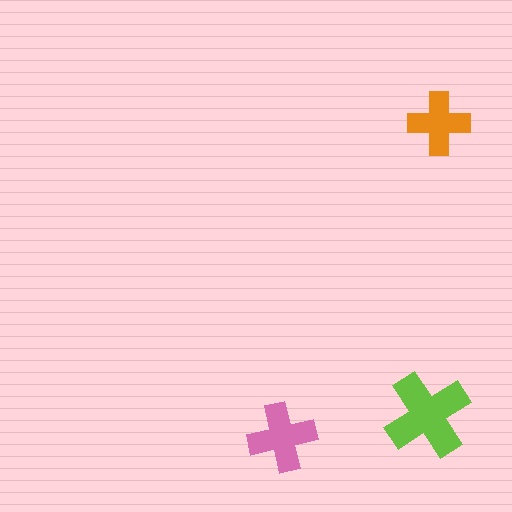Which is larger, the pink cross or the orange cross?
The pink one.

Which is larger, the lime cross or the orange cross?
The lime one.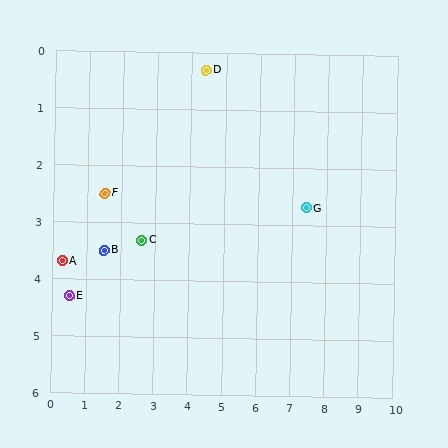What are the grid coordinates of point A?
Point A is at approximately (0.3, 3.7).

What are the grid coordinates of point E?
Point E is at approximately (0.5, 4.3).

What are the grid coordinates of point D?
Point D is at approximately (4.4, 0.3).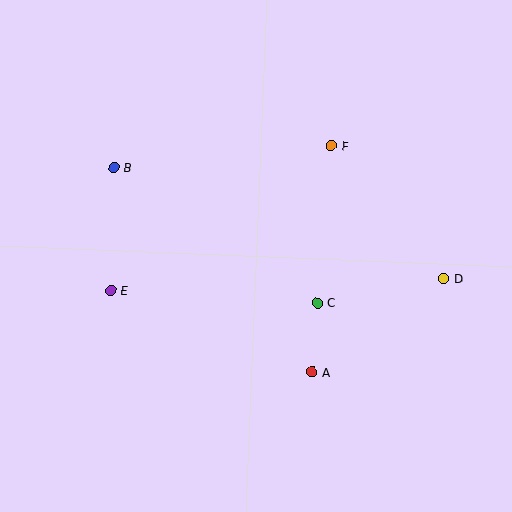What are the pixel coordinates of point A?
Point A is at (312, 372).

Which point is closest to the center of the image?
Point C at (317, 303) is closest to the center.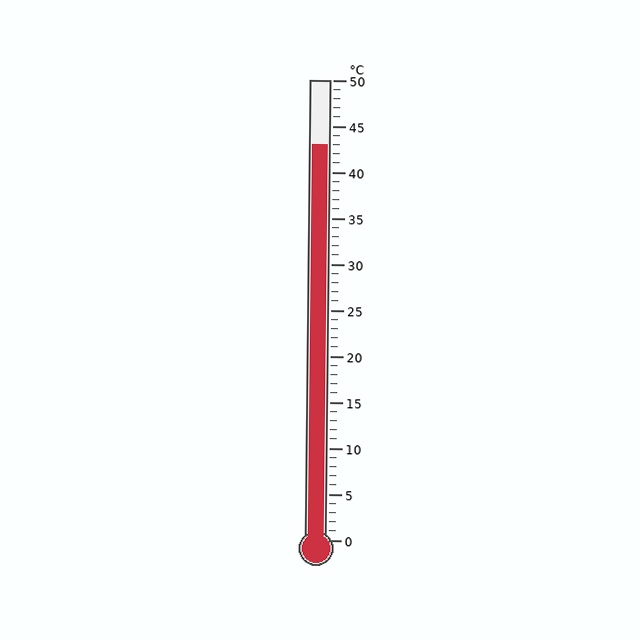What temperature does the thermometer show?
The thermometer shows approximately 43°C.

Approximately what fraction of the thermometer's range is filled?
The thermometer is filled to approximately 85% of its range.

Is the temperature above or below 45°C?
The temperature is below 45°C.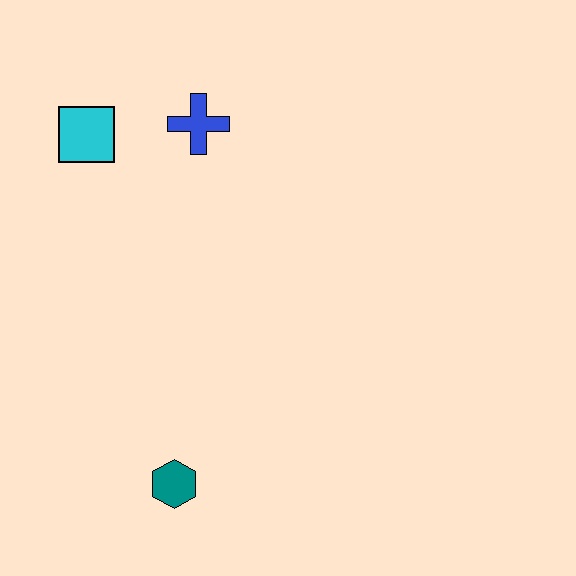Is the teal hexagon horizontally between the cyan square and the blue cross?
Yes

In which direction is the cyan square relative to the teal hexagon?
The cyan square is above the teal hexagon.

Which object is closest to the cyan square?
The blue cross is closest to the cyan square.